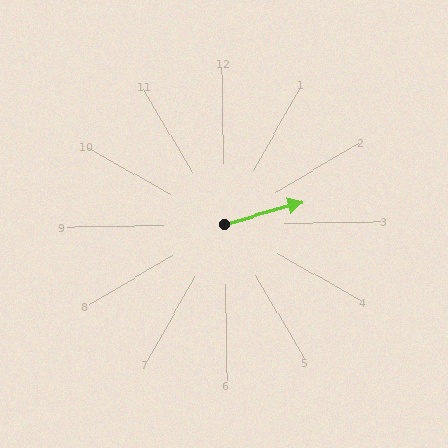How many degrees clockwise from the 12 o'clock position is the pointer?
Approximately 75 degrees.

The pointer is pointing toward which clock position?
Roughly 2 o'clock.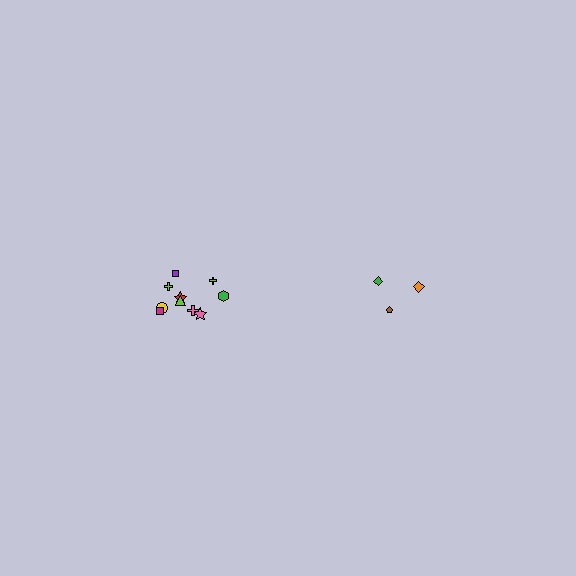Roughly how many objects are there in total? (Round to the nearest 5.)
Roughly 15 objects in total.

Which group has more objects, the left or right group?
The left group.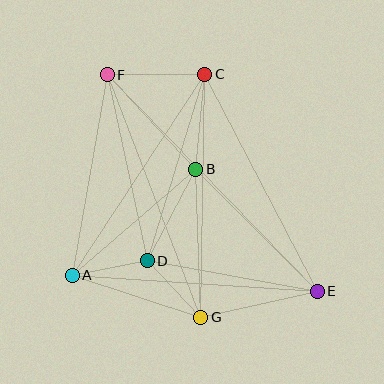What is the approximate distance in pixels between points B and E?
The distance between B and E is approximately 172 pixels.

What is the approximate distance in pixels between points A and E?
The distance between A and E is approximately 245 pixels.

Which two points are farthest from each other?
Points E and F are farthest from each other.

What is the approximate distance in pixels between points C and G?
The distance between C and G is approximately 243 pixels.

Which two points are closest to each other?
Points A and D are closest to each other.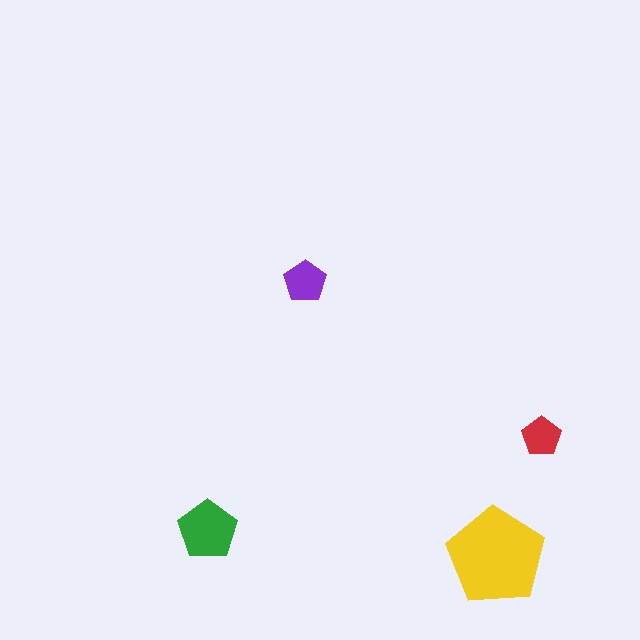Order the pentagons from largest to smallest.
the yellow one, the green one, the purple one, the red one.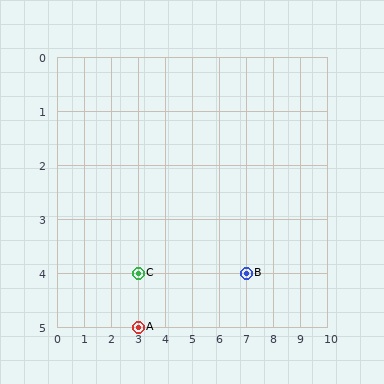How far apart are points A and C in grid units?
Points A and C are 1 row apart.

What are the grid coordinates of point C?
Point C is at grid coordinates (3, 4).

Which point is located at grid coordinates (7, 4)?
Point B is at (7, 4).